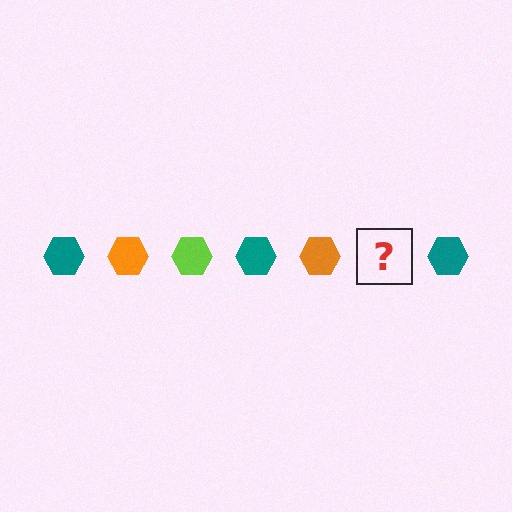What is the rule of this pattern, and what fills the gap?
The rule is that the pattern cycles through teal, orange, lime hexagons. The gap should be filled with a lime hexagon.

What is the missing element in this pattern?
The missing element is a lime hexagon.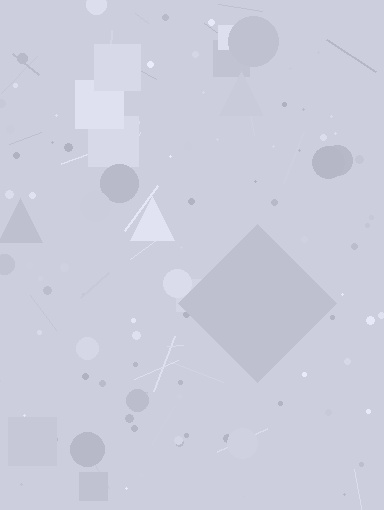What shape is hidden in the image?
A diamond is hidden in the image.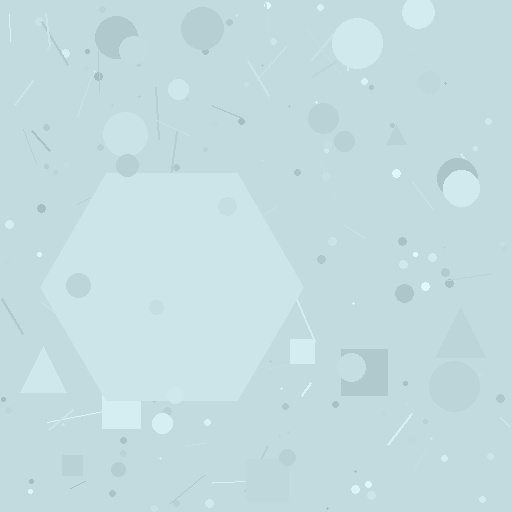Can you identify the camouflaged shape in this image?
The camouflaged shape is a hexagon.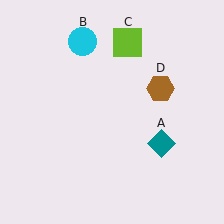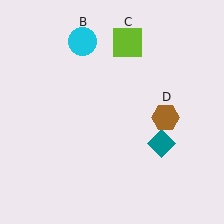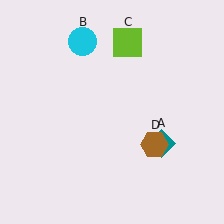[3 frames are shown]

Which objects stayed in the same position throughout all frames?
Teal diamond (object A) and cyan circle (object B) and lime square (object C) remained stationary.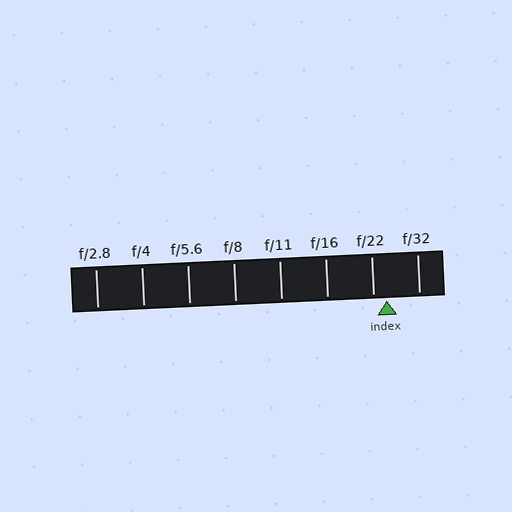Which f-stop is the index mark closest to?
The index mark is closest to f/22.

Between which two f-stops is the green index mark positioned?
The index mark is between f/22 and f/32.